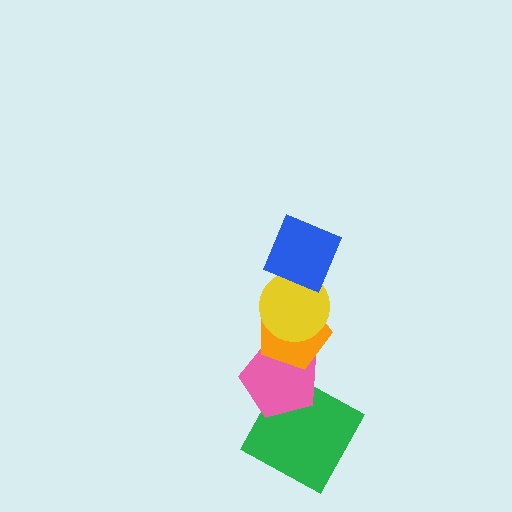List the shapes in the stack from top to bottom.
From top to bottom: the blue square, the yellow circle, the orange pentagon, the pink pentagon, the green square.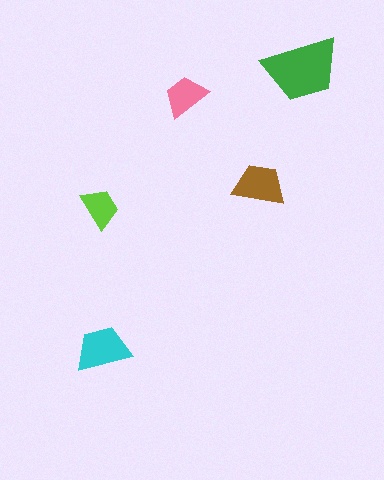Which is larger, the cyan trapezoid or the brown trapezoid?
The cyan one.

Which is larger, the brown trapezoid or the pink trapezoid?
The brown one.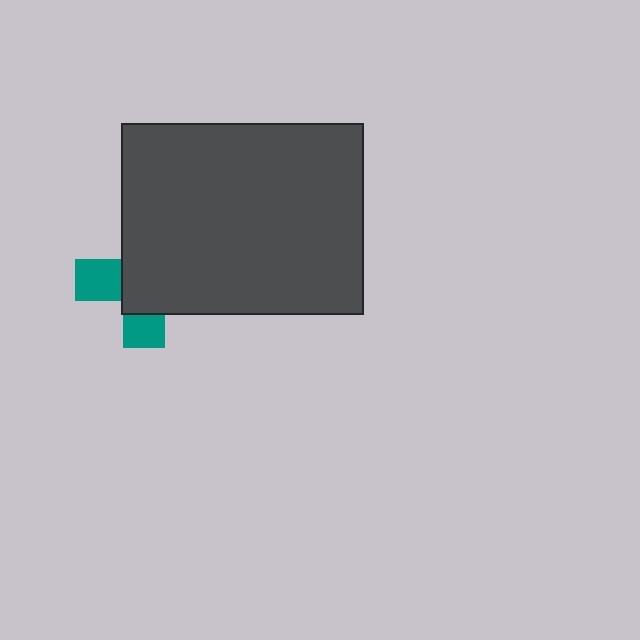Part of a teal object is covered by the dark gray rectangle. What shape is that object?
It is a cross.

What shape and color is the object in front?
The object in front is a dark gray rectangle.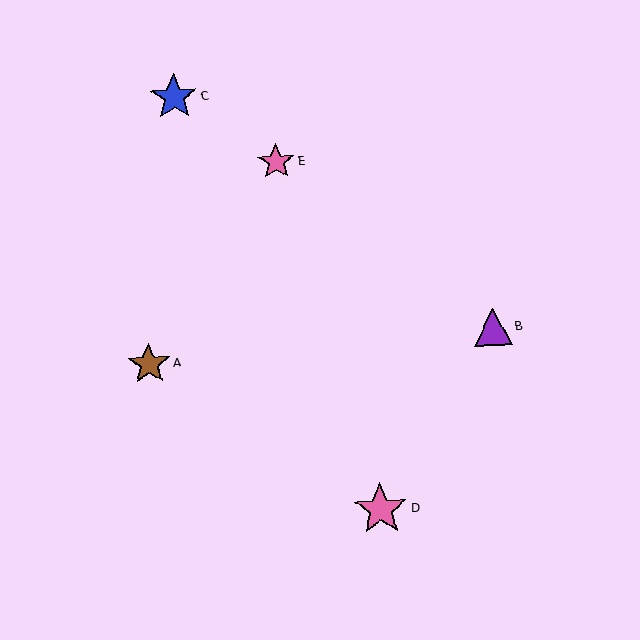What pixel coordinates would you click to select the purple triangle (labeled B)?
Click at (493, 327) to select the purple triangle B.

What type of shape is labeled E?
Shape E is a pink star.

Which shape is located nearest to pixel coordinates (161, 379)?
The brown star (labeled A) at (149, 364) is nearest to that location.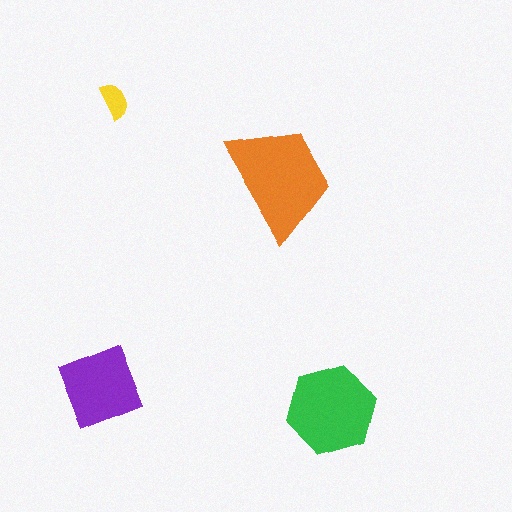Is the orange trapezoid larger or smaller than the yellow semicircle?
Larger.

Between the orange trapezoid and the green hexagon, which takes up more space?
The orange trapezoid.